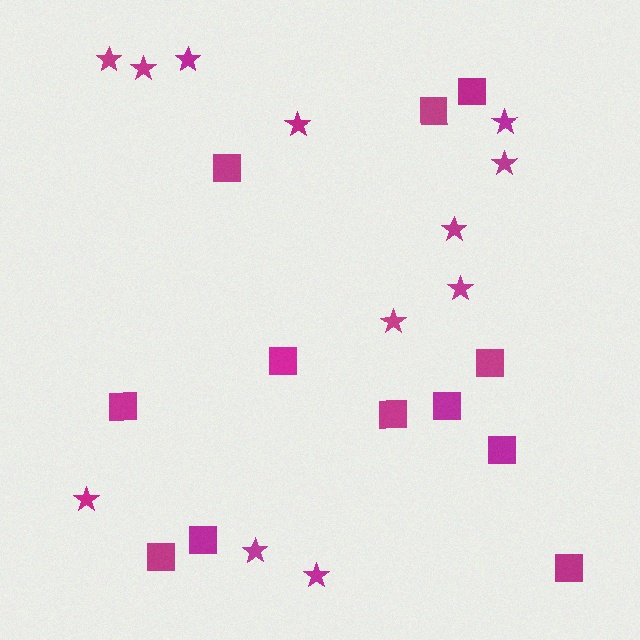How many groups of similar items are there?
There are 2 groups: one group of squares (12) and one group of stars (12).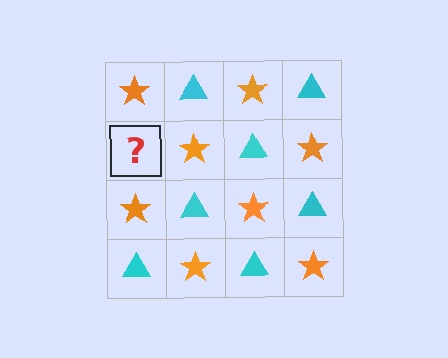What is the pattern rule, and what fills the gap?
The rule is that it alternates orange star and cyan triangle in a checkerboard pattern. The gap should be filled with a cyan triangle.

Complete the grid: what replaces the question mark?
The question mark should be replaced with a cyan triangle.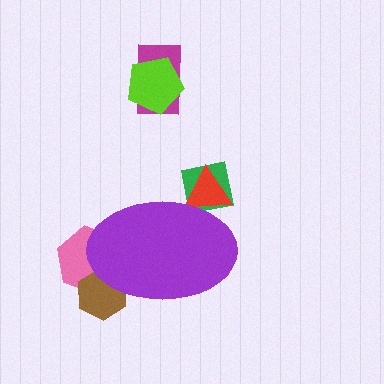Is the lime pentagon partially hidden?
No, the lime pentagon is fully visible.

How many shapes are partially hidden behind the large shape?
4 shapes are partially hidden.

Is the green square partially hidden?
Yes, the green square is partially hidden behind the purple ellipse.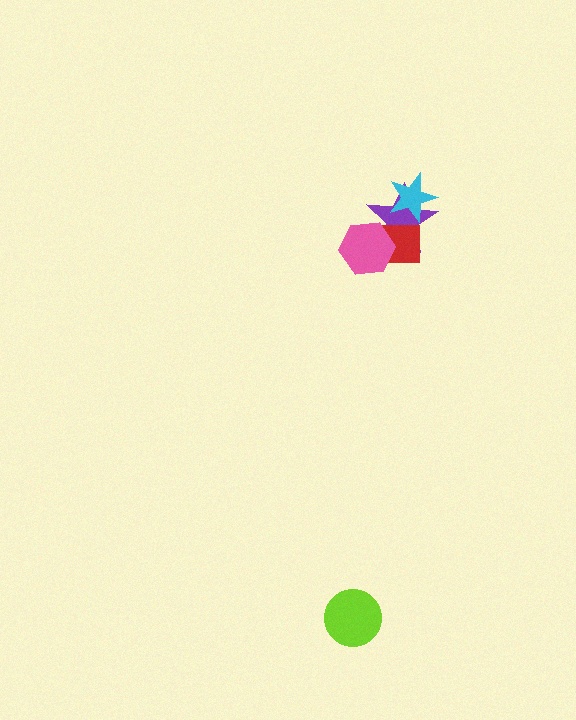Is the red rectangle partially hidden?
Yes, it is partially covered by another shape.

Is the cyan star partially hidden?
No, no other shape covers it.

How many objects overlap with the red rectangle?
2 objects overlap with the red rectangle.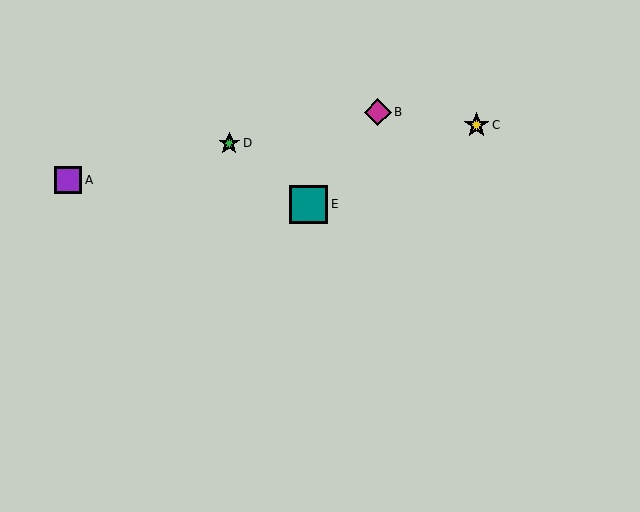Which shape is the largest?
The teal square (labeled E) is the largest.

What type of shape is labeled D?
Shape D is a green star.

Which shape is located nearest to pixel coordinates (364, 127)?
The magenta diamond (labeled B) at (378, 112) is nearest to that location.